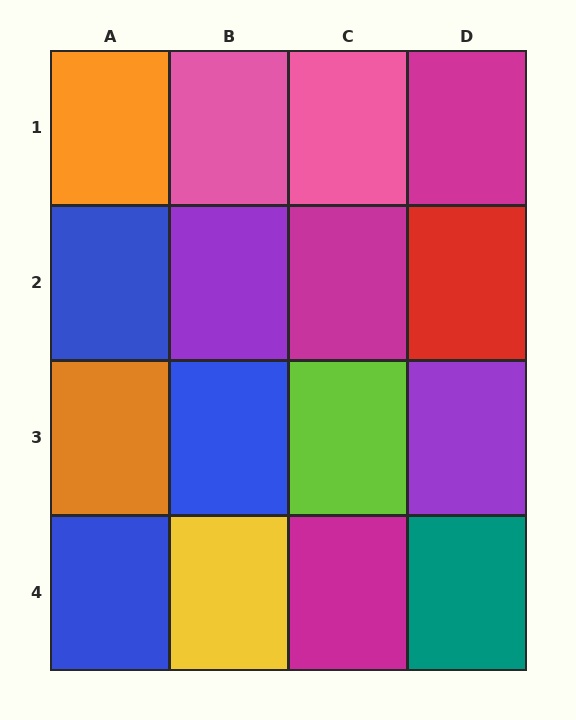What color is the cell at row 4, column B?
Yellow.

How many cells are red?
1 cell is red.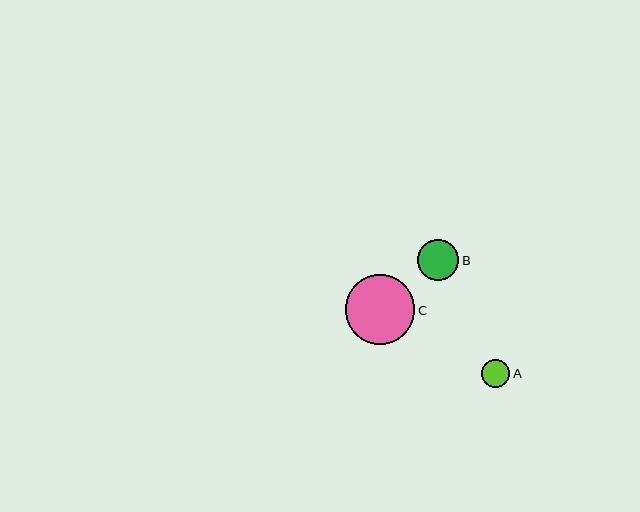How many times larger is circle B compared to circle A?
Circle B is approximately 1.4 times the size of circle A.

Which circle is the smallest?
Circle A is the smallest with a size of approximately 29 pixels.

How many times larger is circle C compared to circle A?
Circle C is approximately 2.4 times the size of circle A.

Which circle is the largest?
Circle C is the largest with a size of approximately 70 pixels.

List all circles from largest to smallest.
From largest to smallest: C, B, A.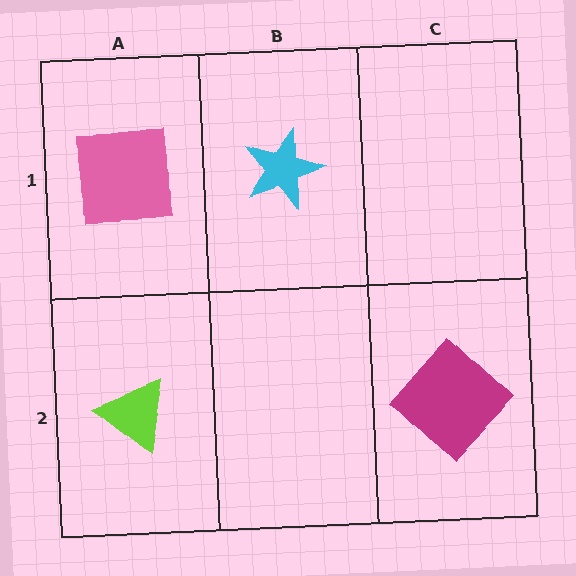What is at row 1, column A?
A pink square.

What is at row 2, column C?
A magenta diamond.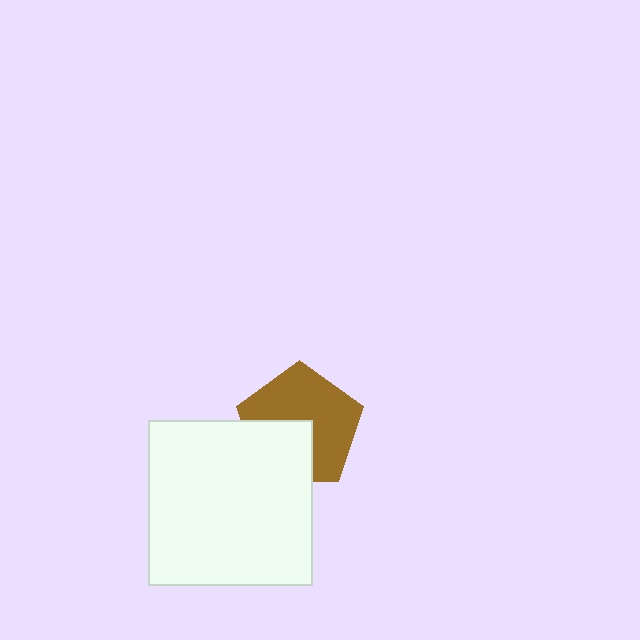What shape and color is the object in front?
The object in front is a white square.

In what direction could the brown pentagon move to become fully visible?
The brown pentagon could move toward the upper-right. That would shift it out from behind the white square entirely.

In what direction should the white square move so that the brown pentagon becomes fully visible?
The white square should move toward the lower-left. That is the shortest direction to clear the overlap and leave the brown pentagon fully visible.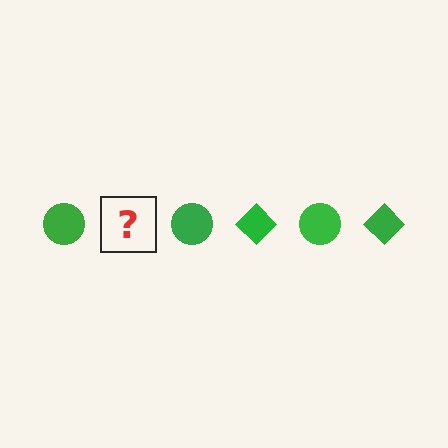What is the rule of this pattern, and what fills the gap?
The rule is that the pattern cycles through circle, diamond shapes in green. The gap should be filled with a green diamond.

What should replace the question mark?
The question mark should be replaced with a green diamond.